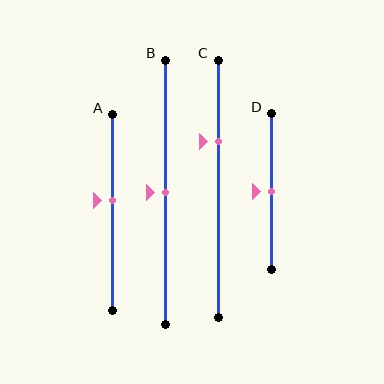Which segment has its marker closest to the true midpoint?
Segment B has its marker closest to the true midpoint.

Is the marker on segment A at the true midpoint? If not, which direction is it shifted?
No, the marker on segment A is shifted upward by about 6% of the segment length.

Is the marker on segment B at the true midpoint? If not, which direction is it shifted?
Yes, the marker on segment B is at the true midpoint.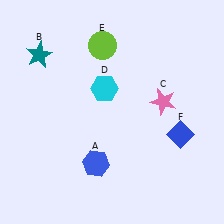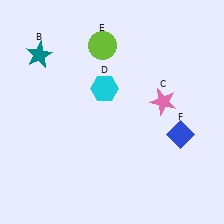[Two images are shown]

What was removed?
The blue hexagon (A) was removed in Image 2.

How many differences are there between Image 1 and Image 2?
There is 1 difference between the two images.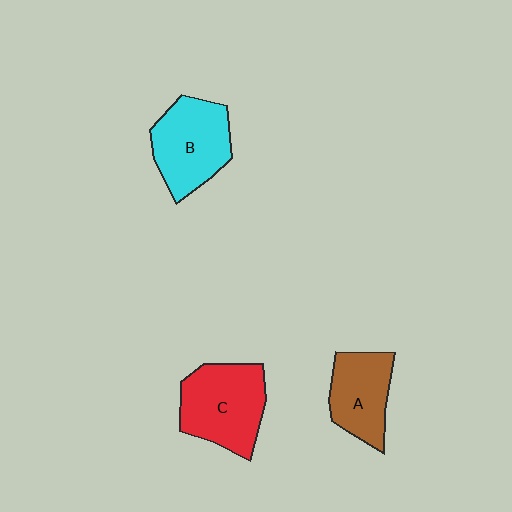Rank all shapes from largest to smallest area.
From largest to smallest: C (red), B (cyan), A (brown).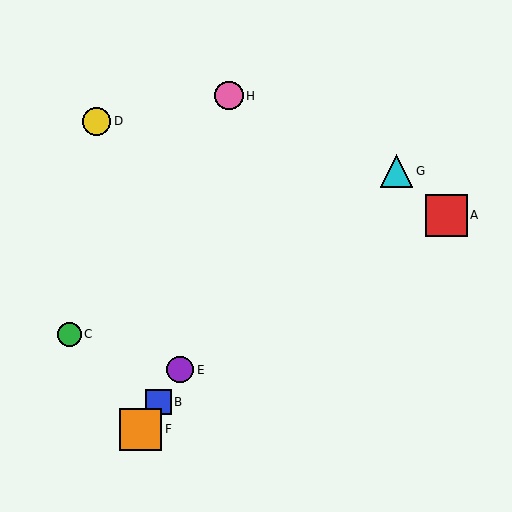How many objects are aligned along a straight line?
3 objects (B, E, F) are aligned along a straight line.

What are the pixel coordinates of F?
Object F is at (140, 430).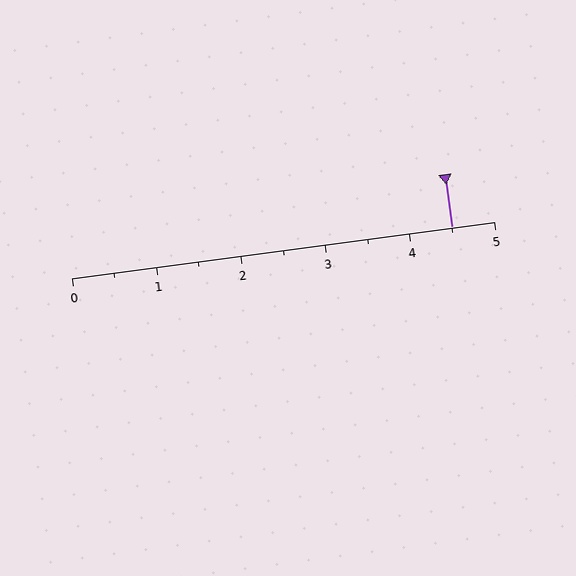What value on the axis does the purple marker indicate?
The marker indicates approximately 4.5.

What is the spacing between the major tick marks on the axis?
The major ticks are spaced 1 apart.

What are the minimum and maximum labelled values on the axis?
The axis runs from 0 to 5.